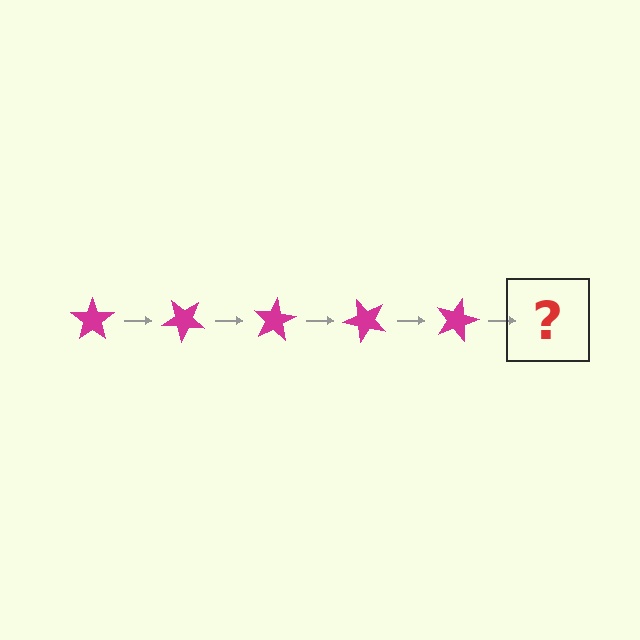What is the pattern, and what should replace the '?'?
The pattern is that the star rotates 40 degrees each step. The '?' should be a magenta star rotated 200 degrees.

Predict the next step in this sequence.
The next step is a magenta star rotated 200 degrees.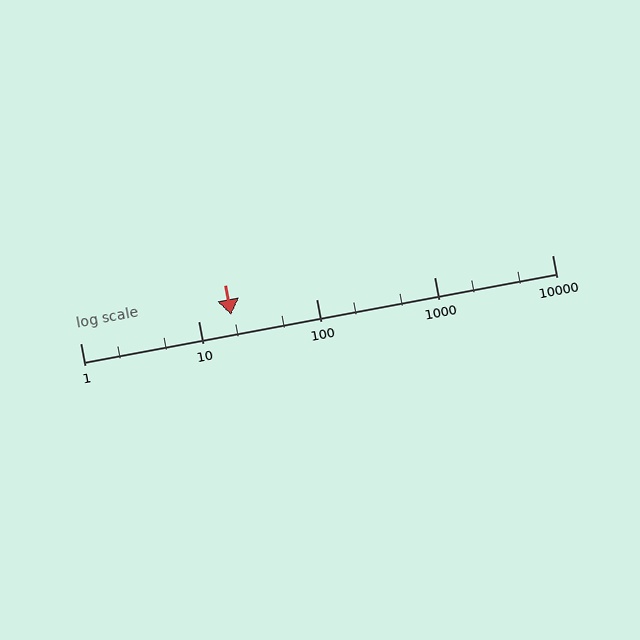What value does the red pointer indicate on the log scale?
The pointer indicates approximately 19.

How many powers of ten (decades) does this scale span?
The scale spans 4 decades, from 1 to 10000.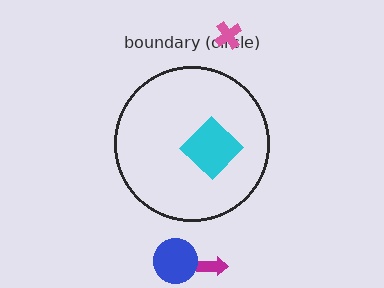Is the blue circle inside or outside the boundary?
Outside.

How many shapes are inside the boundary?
1 inside, 3 outside.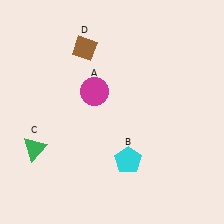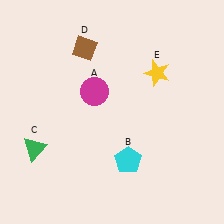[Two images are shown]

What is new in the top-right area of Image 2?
A yellow star (E) was added in the top-right area of Image 2.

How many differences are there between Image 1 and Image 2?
There is 1 difference between the two images.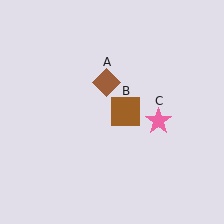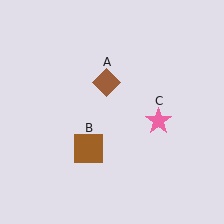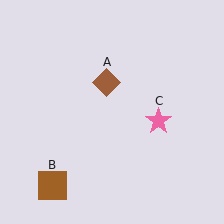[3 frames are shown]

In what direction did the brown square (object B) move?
The brown square (object B) moved down and to the left.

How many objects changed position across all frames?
1 object changed position: brown square (object B).